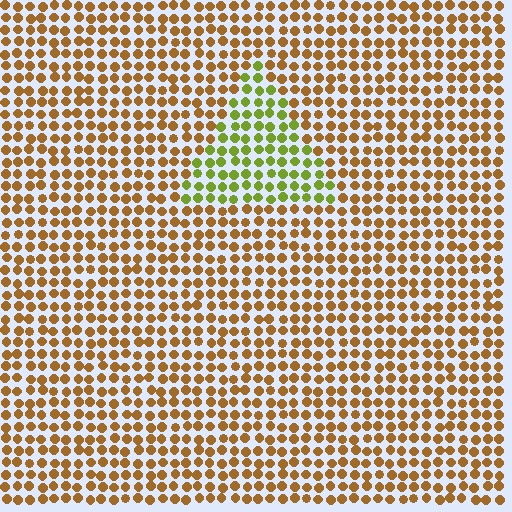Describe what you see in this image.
The image is filled with small brown elements in a uniform arrangement. A triangle-shaped region is visible where the elements are tinted to a slightly different hue, forming a subtle color boundary.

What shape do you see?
I see a triangle.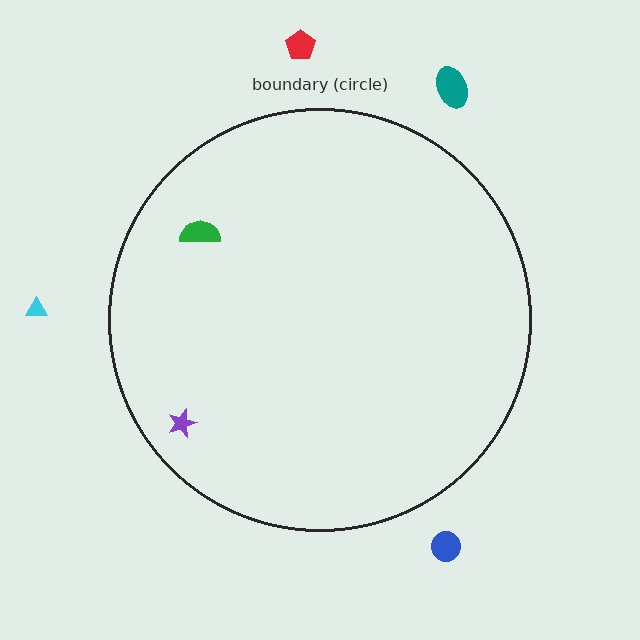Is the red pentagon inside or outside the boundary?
Outside.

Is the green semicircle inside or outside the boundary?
Inside.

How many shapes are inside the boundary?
2 inside, 4 outside.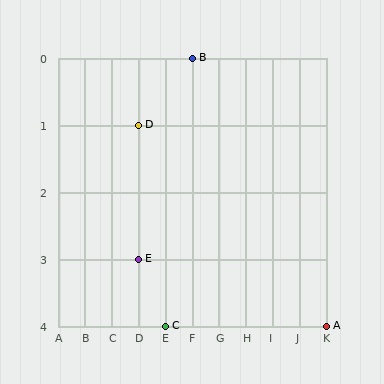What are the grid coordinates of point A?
Point A is at grid coordinates (K, 4).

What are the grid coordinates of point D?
Point D is at grid coordinates (D, 1).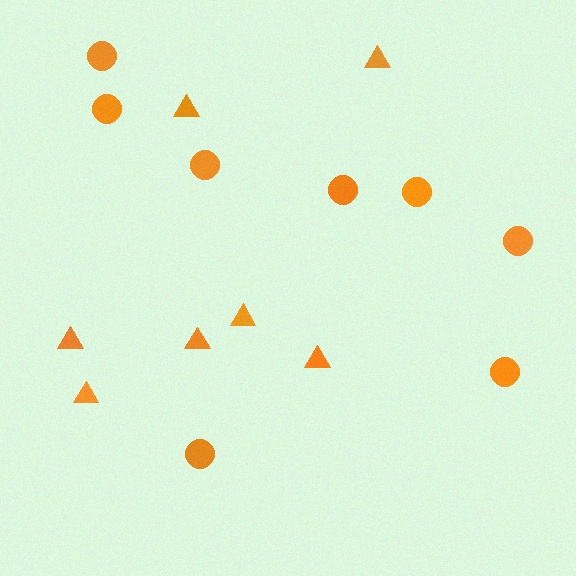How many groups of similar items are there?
There are 2 groups: one group of triangles (7) and one group of circles (8).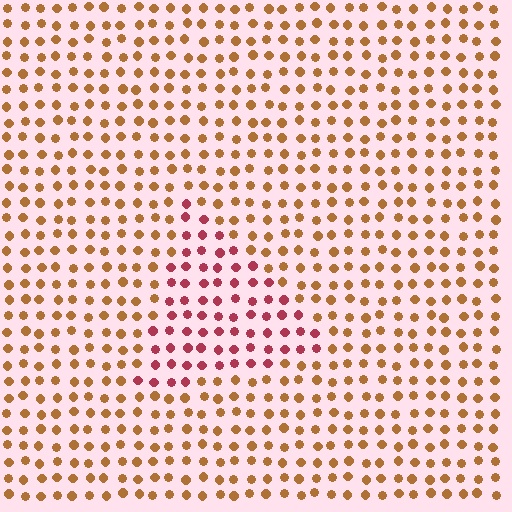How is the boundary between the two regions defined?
The boundary is defined purely by a slight shift in hue (about 44 degrees). Spacing, size, and orientation are identical on both sides.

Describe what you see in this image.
The image is filled with small brown elements in a uniform arrangement. A triangle-shaped region is visible where the elements are tinted to a slightly different hue, forming a subtle color boundary.